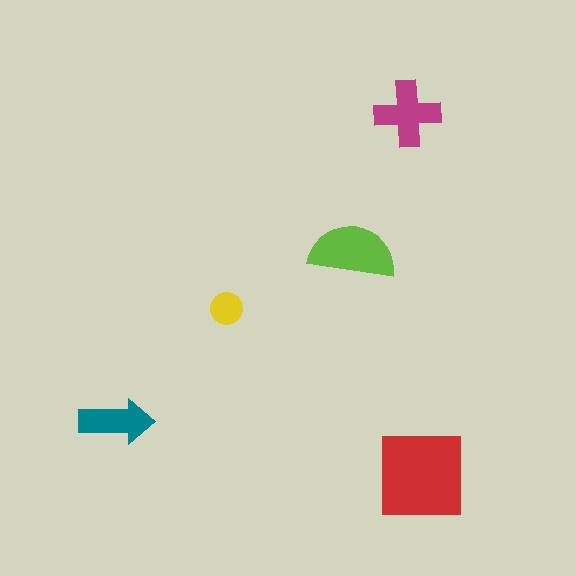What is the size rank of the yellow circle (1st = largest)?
5th.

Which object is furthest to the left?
The teal arrow is leftmost.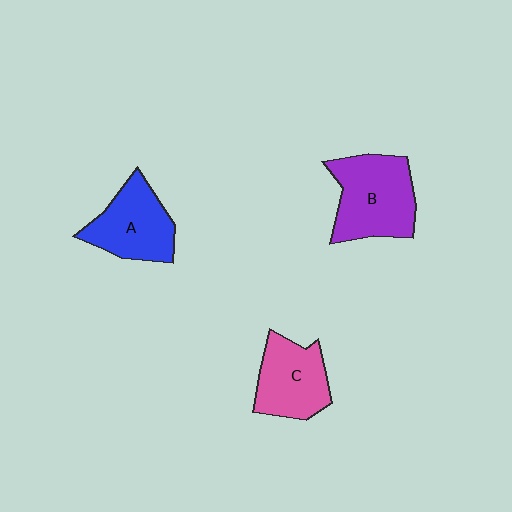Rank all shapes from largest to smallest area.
From largest to smallest: B (purple), A (blue), C (pink).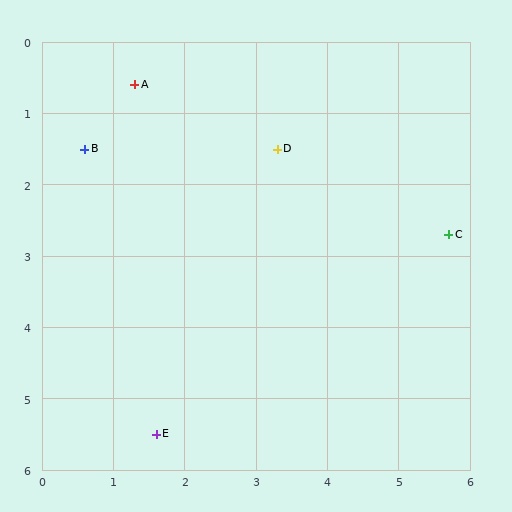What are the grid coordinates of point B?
Point B is at approximately (0.6, 1.5).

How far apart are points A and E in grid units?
Points A and E are about 4.9 grid units apart.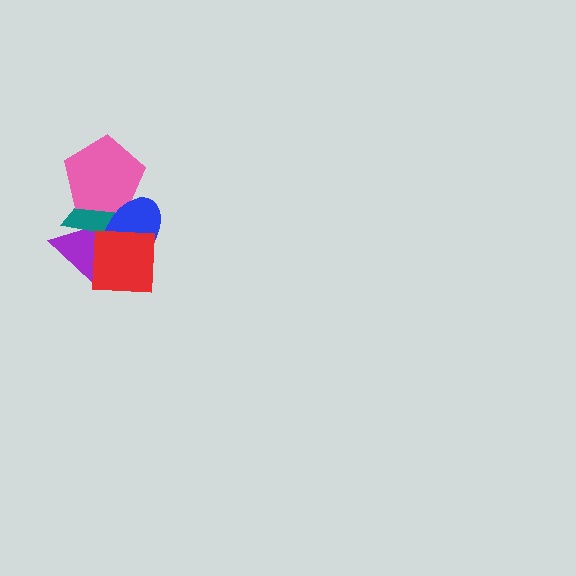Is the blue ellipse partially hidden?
Yes, it is partially covered by another shape.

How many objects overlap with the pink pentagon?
2 objects overlap with the pink pentagon.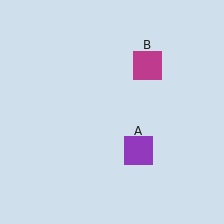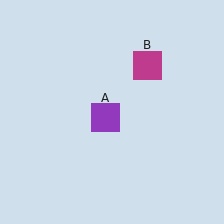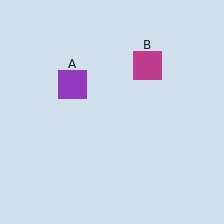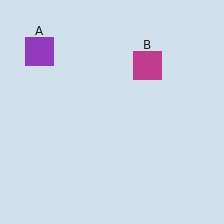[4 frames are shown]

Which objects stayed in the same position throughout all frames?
Magenta square (object B) remained stationary.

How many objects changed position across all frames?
1 object changed position: purple square (object A).